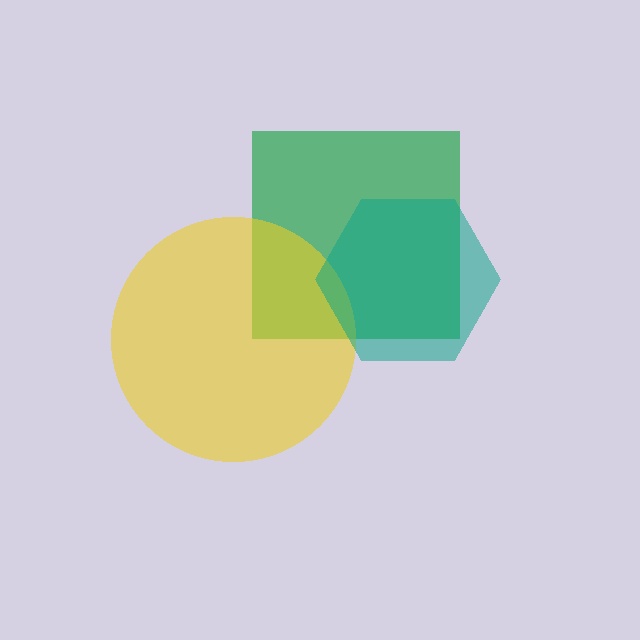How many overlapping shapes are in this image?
There are 3 overlapping shapes in the image.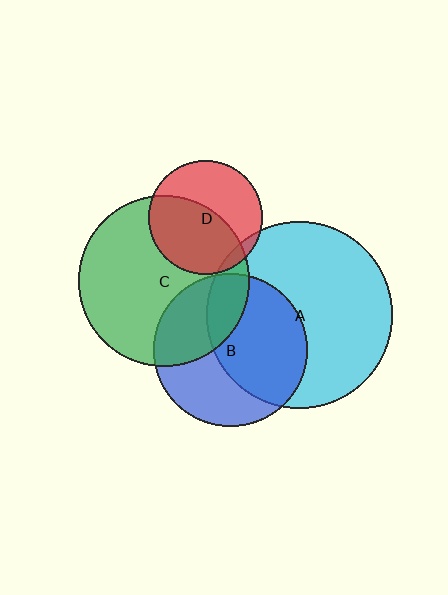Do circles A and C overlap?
Yes.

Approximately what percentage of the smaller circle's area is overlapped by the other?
Approximately 15%.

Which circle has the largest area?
Circle A (cyan).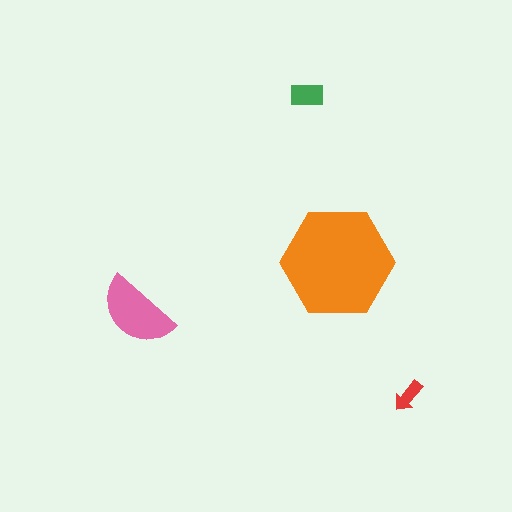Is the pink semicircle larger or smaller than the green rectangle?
Larger.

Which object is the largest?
The orange hexagon.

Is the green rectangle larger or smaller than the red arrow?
Larger.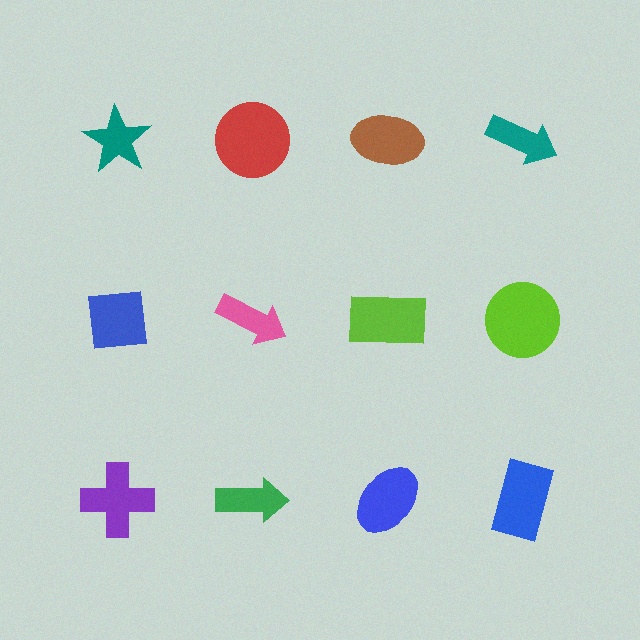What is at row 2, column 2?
A pink arrow.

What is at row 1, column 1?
A teal star.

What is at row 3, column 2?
A green arrow.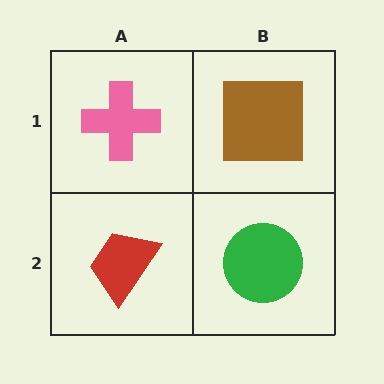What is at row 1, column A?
A pink cross.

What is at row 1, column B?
A brown square.